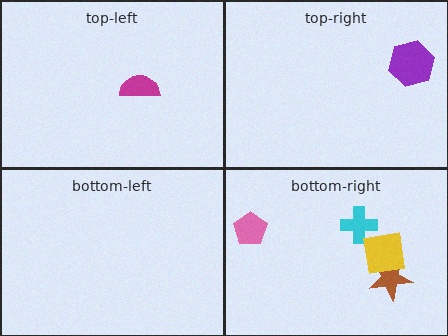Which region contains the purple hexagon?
The top-right region.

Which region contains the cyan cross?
The bottom-right region.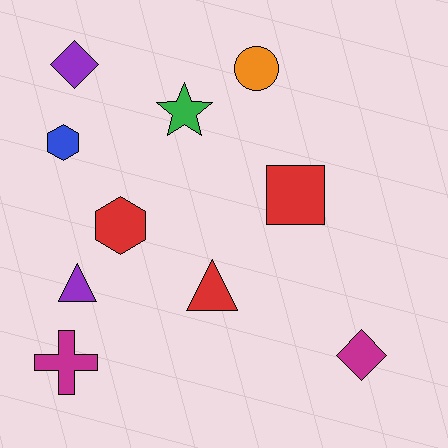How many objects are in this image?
There are 10 objects.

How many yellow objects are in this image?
There are no yellow objects.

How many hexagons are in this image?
There are 2 hexagons.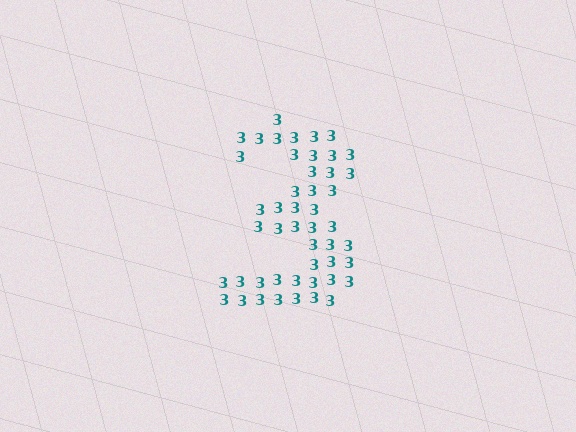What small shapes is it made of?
It is made of small digit 3's.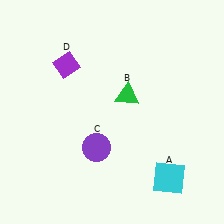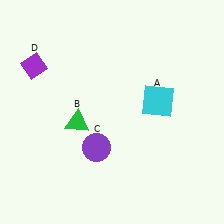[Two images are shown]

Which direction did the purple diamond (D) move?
The purple diamond (D) moved left.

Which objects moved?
The objects that moved are: the cyan square (A), the green triangle (B), the purple diamond (D).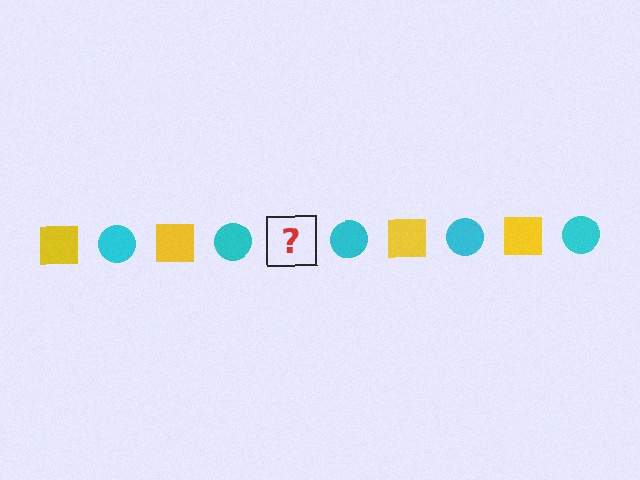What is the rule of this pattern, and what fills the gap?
The rule is that the pattern alternates between yellow square and cyan circle. The gap should be filled with a yellow square.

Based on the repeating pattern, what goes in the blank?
The blank should be a yellow square.